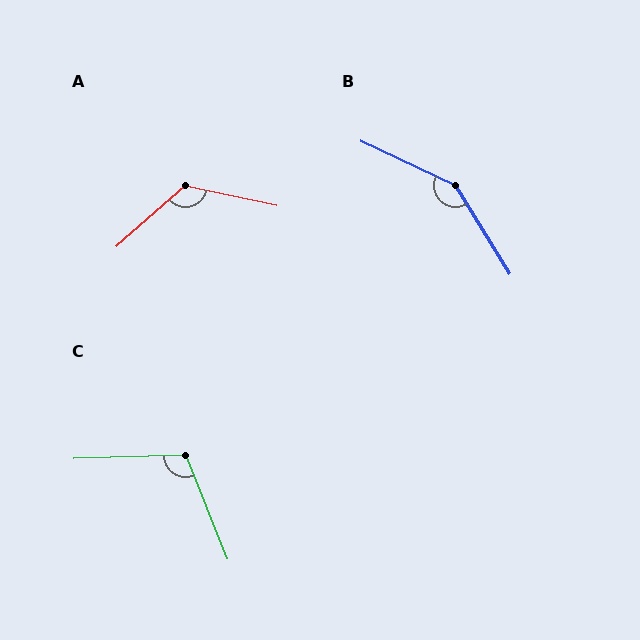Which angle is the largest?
B, at approximately 147 degrees.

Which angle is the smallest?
C, at approximately 110 degrees.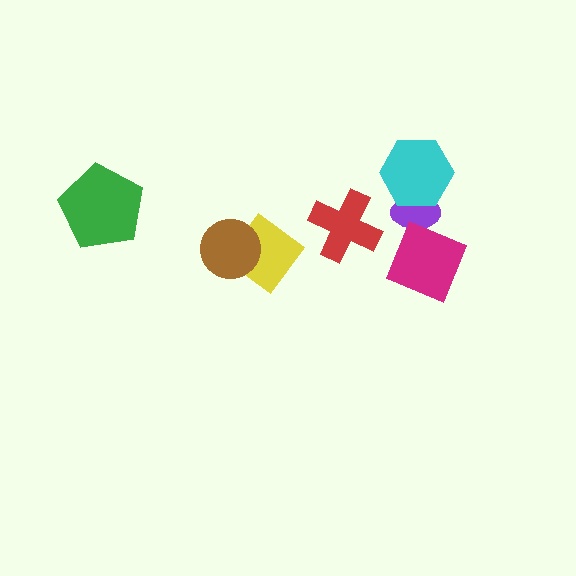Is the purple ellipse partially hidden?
Yes, it is partially covered by another shape.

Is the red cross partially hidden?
No, no other shape covers it.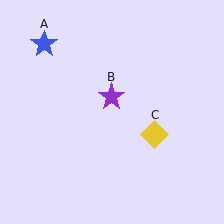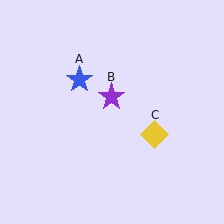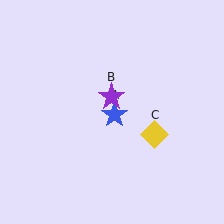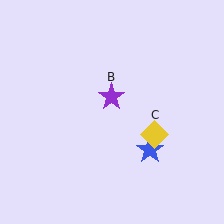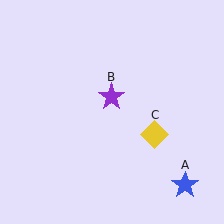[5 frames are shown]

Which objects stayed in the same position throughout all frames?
Purple star (object B) and yellow diamond (object C) remained stationary.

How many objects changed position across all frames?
1 object changed position: blue star (object A).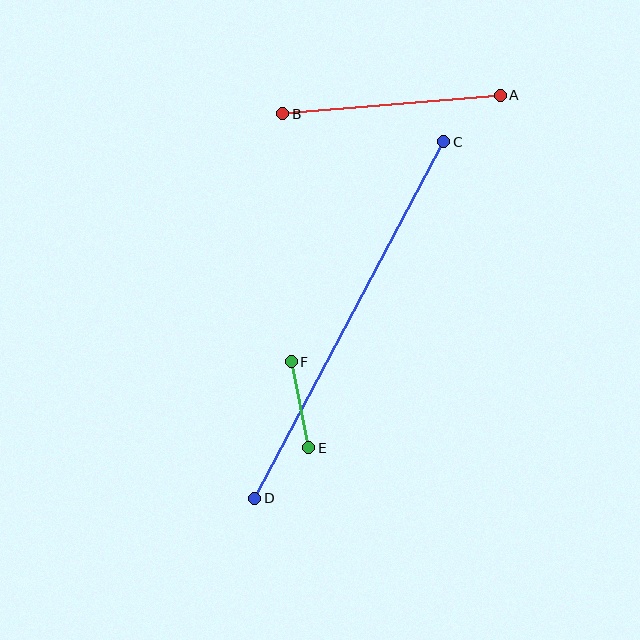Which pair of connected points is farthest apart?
Points C and D are farthest apart.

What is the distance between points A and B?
The distance is approximately 218 pixels.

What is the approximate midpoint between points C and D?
The midpoint is at approximately (349, 320) pixels.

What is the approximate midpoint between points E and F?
The midpoint is at approximately (300, 405) pixels.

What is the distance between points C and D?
The distance is approximately 404 pixels.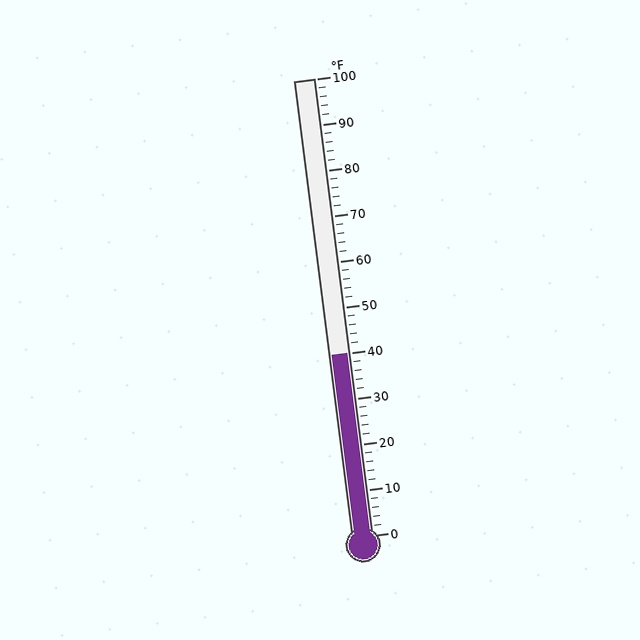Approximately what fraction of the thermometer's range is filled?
The thermometer is filled to approximately 40% of its range.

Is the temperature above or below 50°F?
The temperature is below 50°F.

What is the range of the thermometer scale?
The thermometer scale ranges from 0°F to 100°F.